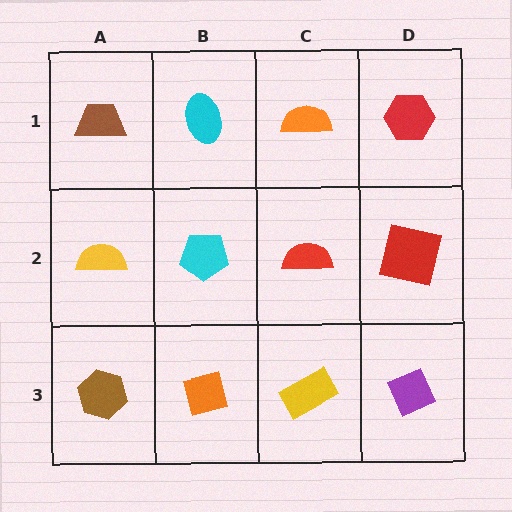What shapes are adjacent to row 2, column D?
A red hexagon (row 1, column D), a purple diamond (row 3, column D), a red semicircle (row 2, column C).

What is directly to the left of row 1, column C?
A cyan ellipse.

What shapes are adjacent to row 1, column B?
A cyan pentagon (row 2, column B), a brown trapezoid (row 1, column A), an orange semicircle (row 1, column C).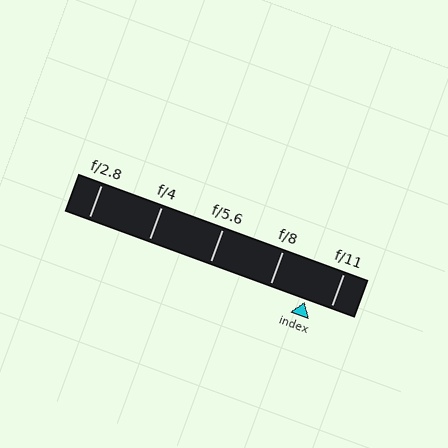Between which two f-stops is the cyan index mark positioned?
The index mark is between f/8 and f/11.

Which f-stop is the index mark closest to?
The index mark is closest to f/11.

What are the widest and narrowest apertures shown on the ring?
The widest aperture shown is f/2.8 and the narrowest is f/11.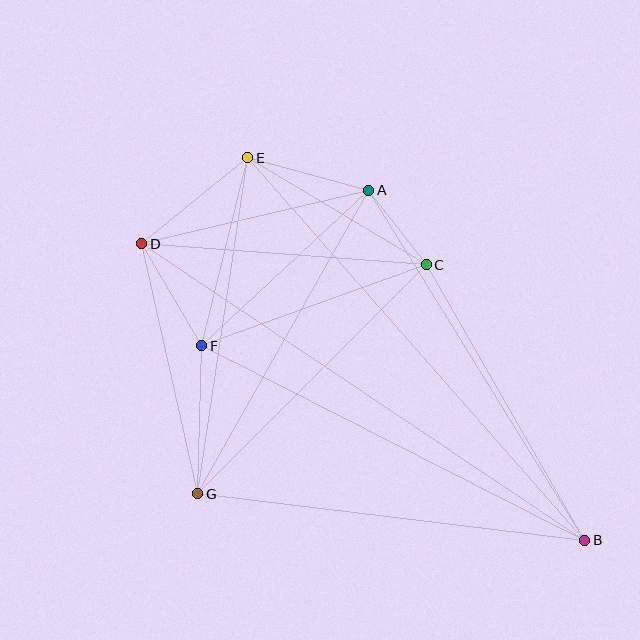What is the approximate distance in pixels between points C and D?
The distance between C and D is approximately 285 pixels.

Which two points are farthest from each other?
Points B and D are farthest from each other.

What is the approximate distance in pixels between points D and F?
The distance between D and F is approximately 119 pixels.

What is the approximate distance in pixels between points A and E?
The distance between A and E is approximately 125 pixels.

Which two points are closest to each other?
Points A and C are closest to each other.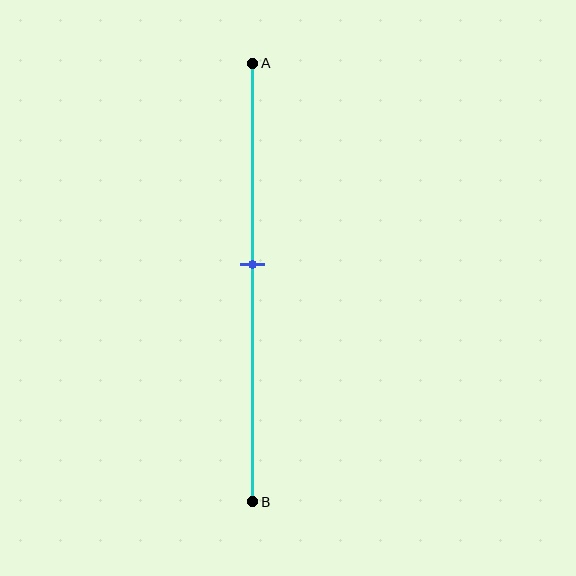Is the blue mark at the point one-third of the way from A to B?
No, the mark is at about 45% from A, not at the 33% one-third point.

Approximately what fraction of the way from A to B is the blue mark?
The blue mark is approximately 45% of the way from A to B.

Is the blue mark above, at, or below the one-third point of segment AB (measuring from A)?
The blue mark is below the one-third point of segment AB.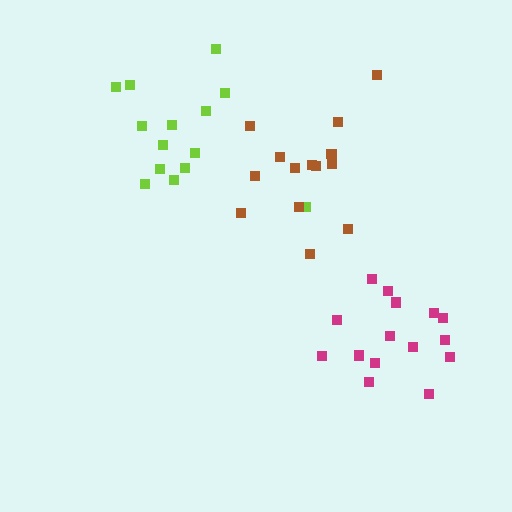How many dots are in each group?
Group 1: 14 dots, Group 2: 15 dots, Group 3: 14 dots (43 total).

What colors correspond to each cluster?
The clusters are colored: lime, magenta, brown.